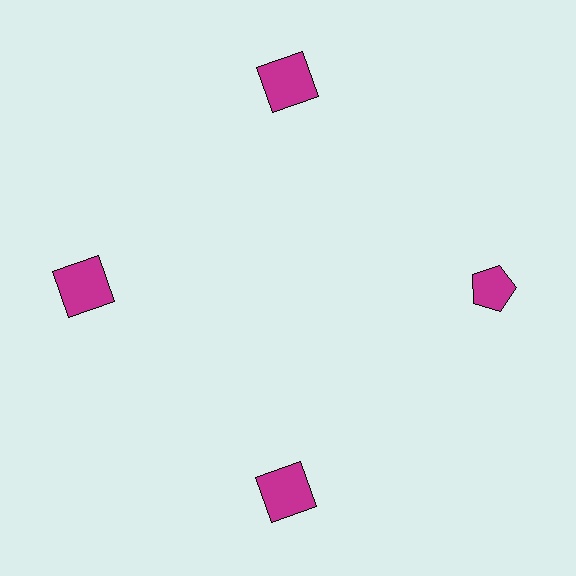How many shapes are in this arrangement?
There are 4 shapes arranged in a ring pattern.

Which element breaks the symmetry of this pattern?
The magenta pentagon at roughly the 3 o'clock position breaks the symmetry. All other shapes are magenta squares.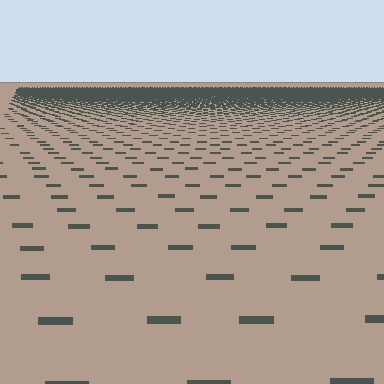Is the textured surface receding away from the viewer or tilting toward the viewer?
The surface is receding away from the viewer. Texture elements get smaller and denser toward the top.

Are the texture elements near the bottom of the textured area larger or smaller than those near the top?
Larger. Near the bottom, elements are closer to the viewer and appear at a bigger on-screen size.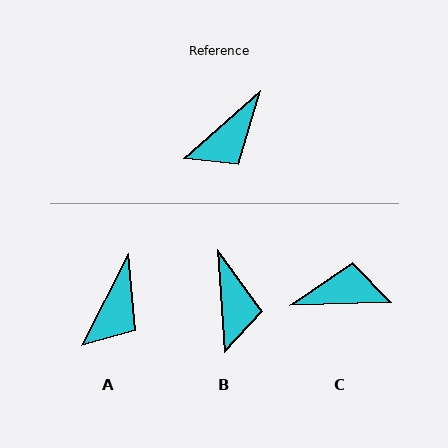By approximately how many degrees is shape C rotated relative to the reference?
Approximately 141 degrees counter-clockwise.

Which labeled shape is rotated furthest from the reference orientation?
C, about 141 degrees away.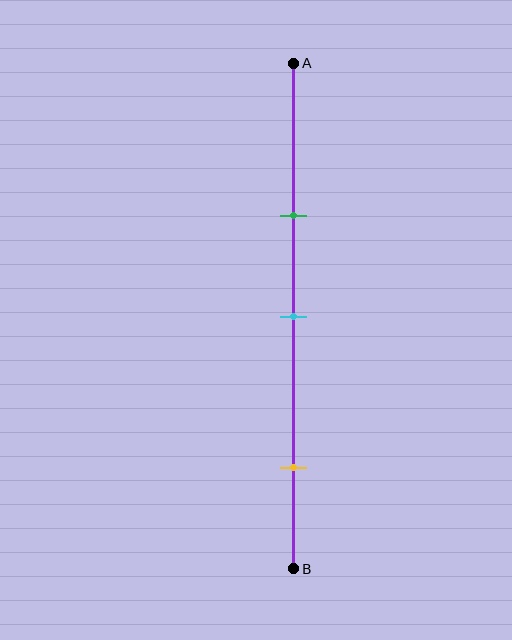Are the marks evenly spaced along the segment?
No, the marks are not evenly spaced.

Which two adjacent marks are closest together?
The green and cyan marks are the closest adjacent pair.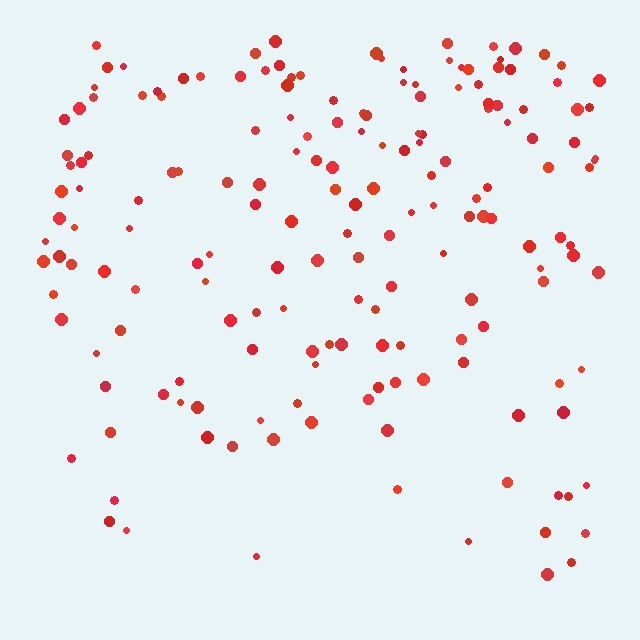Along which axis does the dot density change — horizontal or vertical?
Vertical.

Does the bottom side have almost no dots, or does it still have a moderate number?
Still a moderate number, just noticeably fewer than the top.